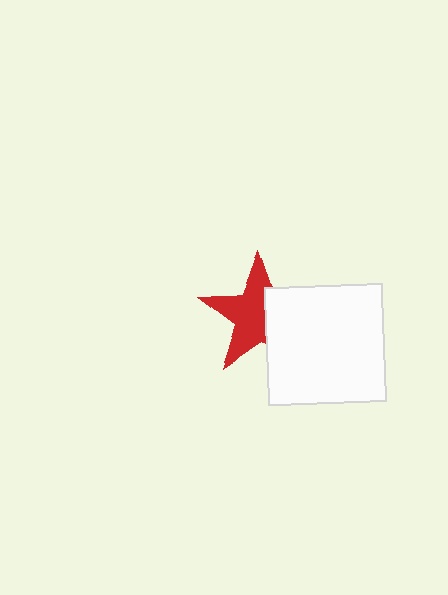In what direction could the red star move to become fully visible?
The red star could move left. That would shift it out from behind the white square entirely.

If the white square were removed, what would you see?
You would see the complete red star.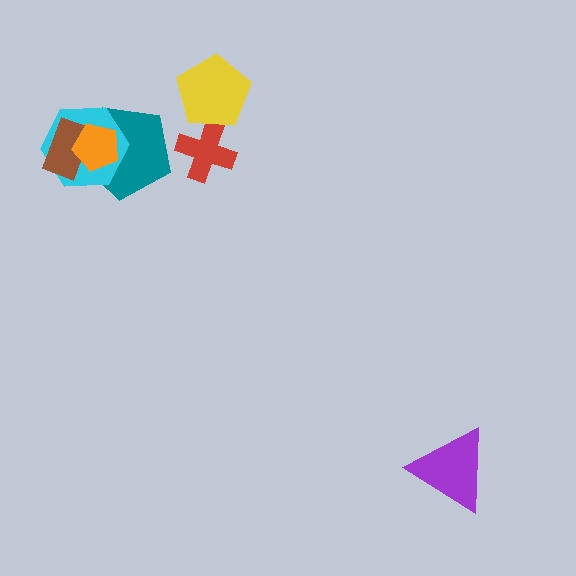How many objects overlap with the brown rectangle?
3 objects overlap with the brown rectangle.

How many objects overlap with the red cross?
1 object overlaps with the red cross.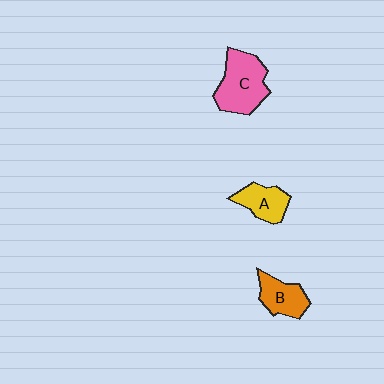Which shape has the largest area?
Shape C (pink).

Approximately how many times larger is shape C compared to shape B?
Approximately 1.6 times.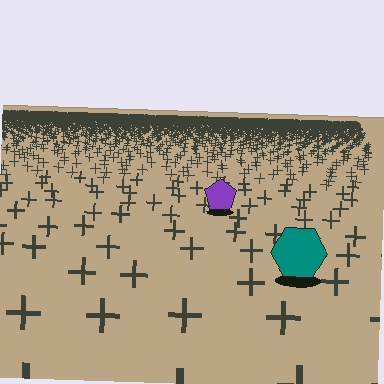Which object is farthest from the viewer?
The purple pentagon is farthest from the viewer. It appears smaller and the ground texture around it is denser.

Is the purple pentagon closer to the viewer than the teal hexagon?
No. The teal hexagon is closer — you can tell from the texture gradient: the ground texture is coarser near it.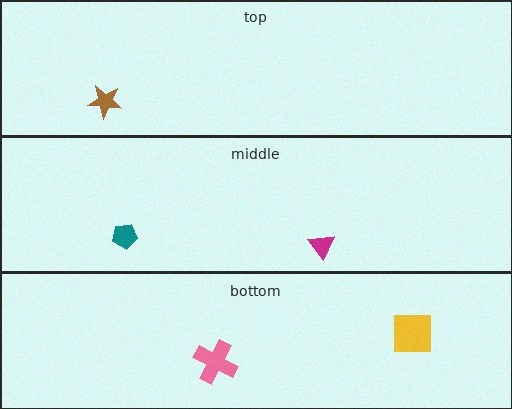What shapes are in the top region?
The brown star.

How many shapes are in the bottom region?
2.